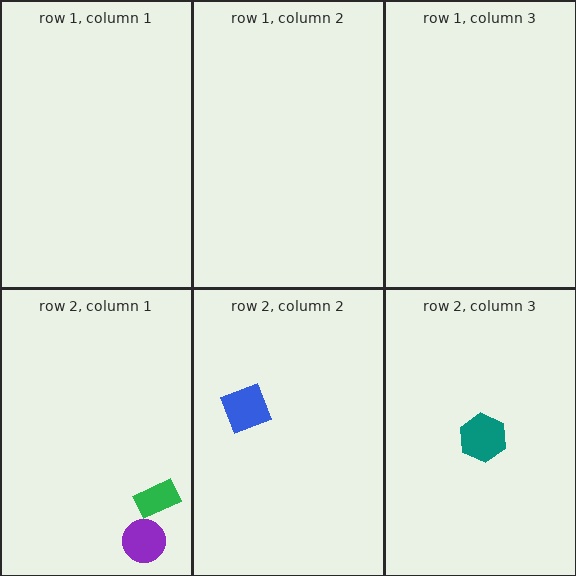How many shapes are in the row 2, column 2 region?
1.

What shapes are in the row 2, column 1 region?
The green rectangle, the purple circle.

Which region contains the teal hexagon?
The row 2, column 3 region.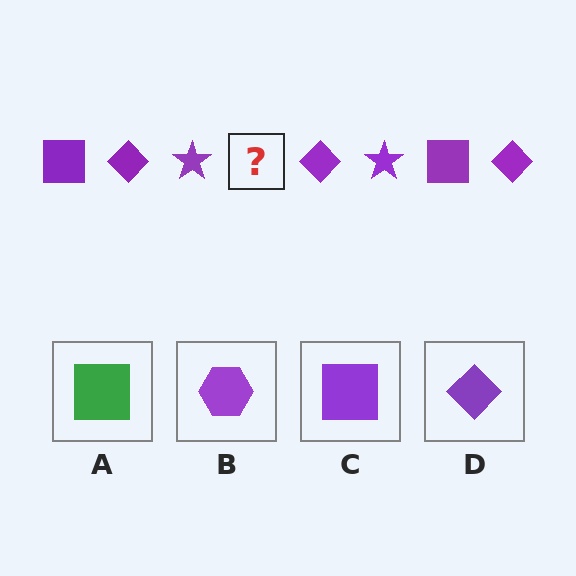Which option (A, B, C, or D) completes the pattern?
C.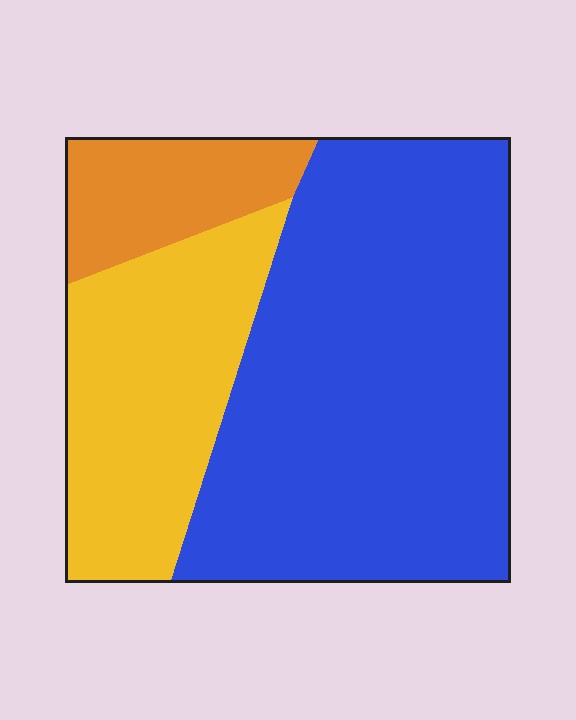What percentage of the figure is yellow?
Yellow takes up about one quarter (1/4) of the figure.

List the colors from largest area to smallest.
From largest to smallest: blue, yellow, orange.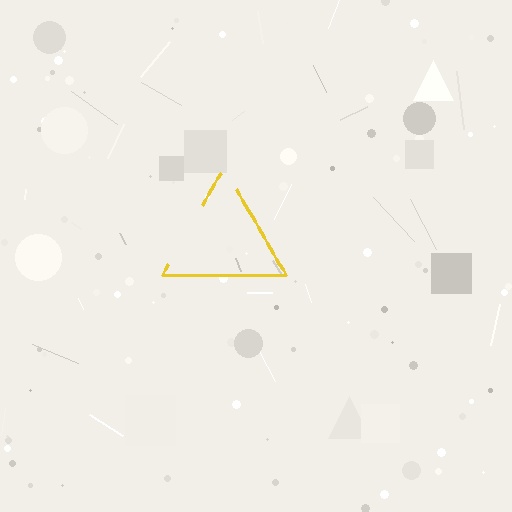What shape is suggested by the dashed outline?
The dashed outline suggests a triangle.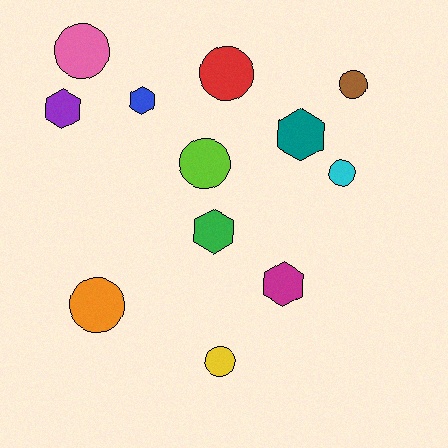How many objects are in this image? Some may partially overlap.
There are 12 objects.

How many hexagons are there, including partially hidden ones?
There are 5 hexagons.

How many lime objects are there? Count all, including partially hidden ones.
There is 1 lime object.